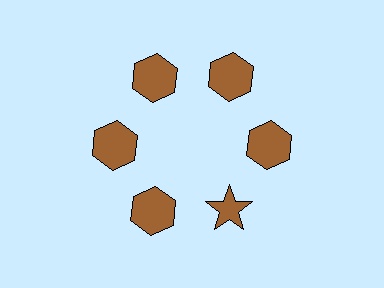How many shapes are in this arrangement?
There are 6 shapes arranged in a ring pattern.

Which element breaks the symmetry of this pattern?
The brown star at roughly the 5 o'clock position breaks the symmetry. All other shapes are brown hexagons.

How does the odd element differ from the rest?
It has a different shape: star instead of hexagon.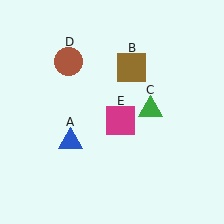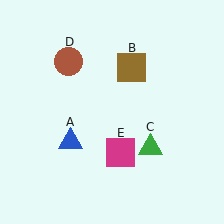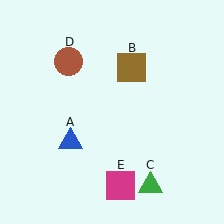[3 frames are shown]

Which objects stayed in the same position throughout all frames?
Blue triangle (object A) and brown square (object B) and brown circle (object D) remained stationary.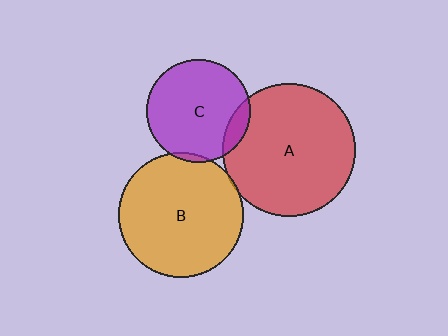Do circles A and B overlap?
Yes.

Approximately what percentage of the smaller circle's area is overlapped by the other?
Approximately 5%.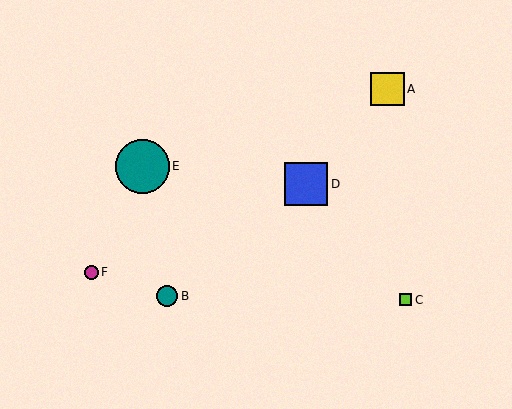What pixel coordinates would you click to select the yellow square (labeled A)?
Click at (388, 89) to select the yellow square A.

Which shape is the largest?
The teal circle (labeled E) is the largest.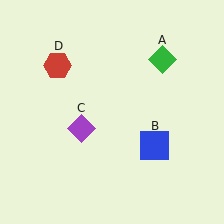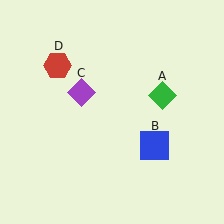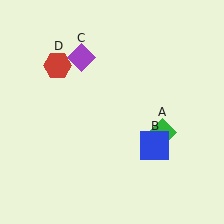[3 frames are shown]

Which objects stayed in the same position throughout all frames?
Blue square (object B) and red hexagon (object D) remained stationary.